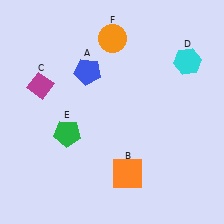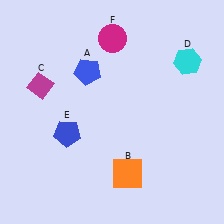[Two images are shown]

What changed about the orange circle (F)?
In Image 1, F is orange. In Image 2, it changed to magenta.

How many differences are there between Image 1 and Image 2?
There are 2 differences between the two images.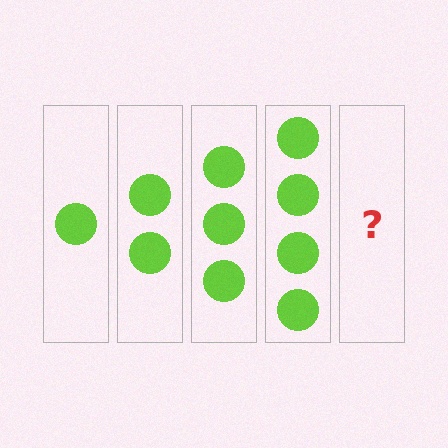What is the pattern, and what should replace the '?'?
The pattern is that each step adds one more circle. The '?' should be 5 circles.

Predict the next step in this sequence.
The next step is 5 circles.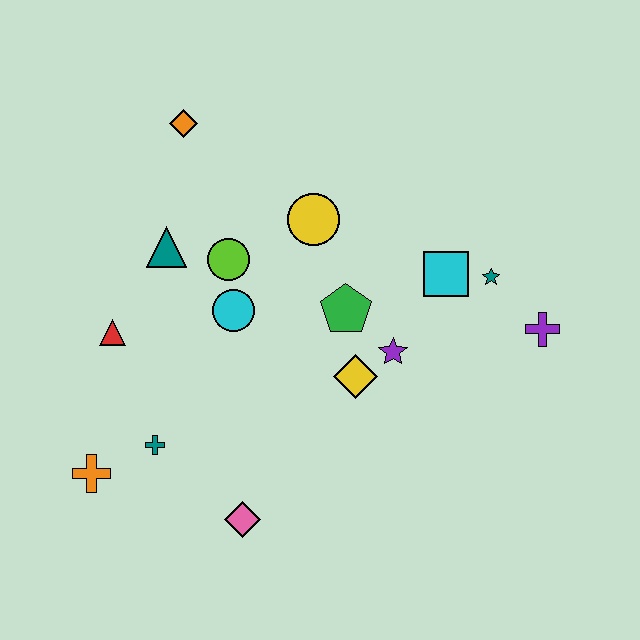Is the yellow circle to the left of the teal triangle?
No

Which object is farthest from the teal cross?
The purple cross is farthest from the teal cross.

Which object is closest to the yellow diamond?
The purple star is closest to the yellow diamond.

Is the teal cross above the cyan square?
No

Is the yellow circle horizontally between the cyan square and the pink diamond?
Yes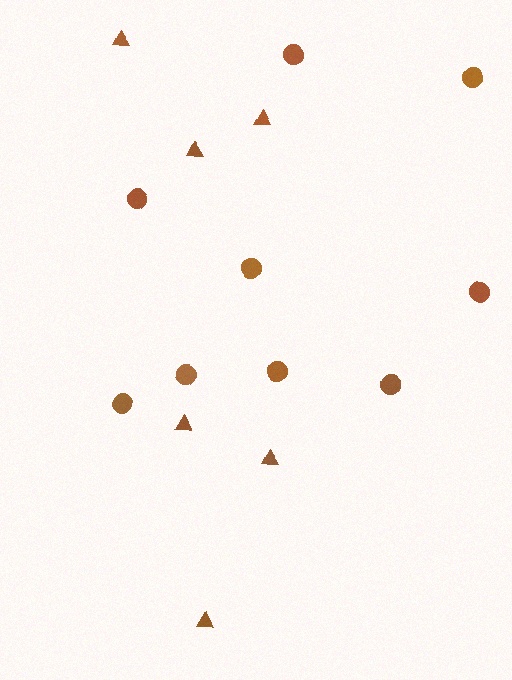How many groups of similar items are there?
There are 2 groups: one group of triangles (6) and one group of circles (9).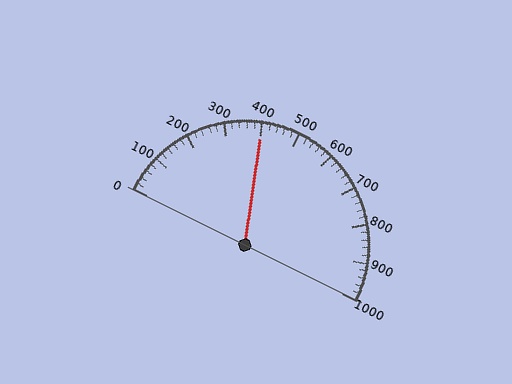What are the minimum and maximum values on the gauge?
The gauge ranges from 0 to 1000.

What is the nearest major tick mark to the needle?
The nearest major tick mark is 400.